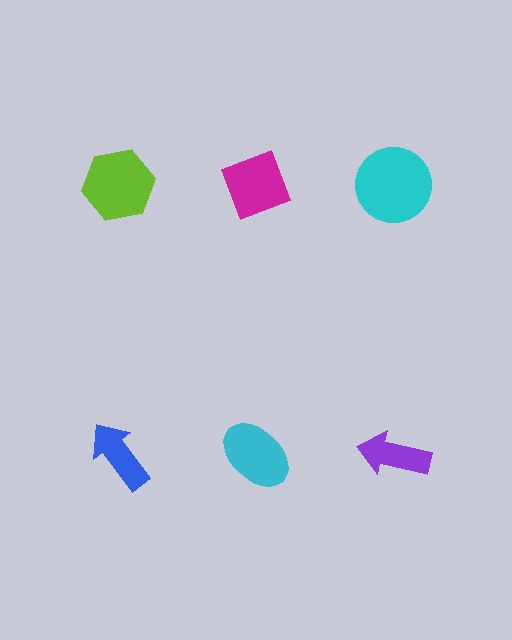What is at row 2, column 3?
A purple arrow.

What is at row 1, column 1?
A lime hexagon.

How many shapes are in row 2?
3 shapes.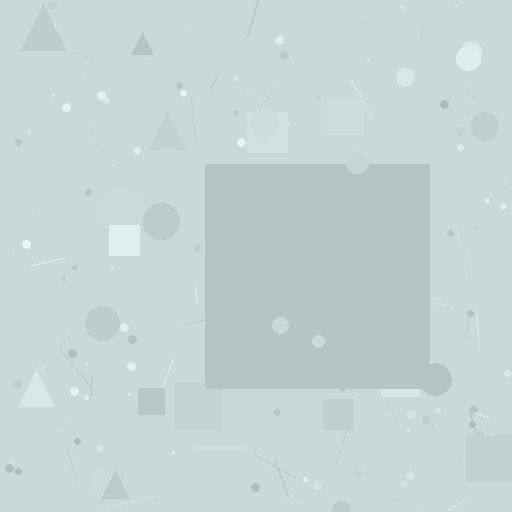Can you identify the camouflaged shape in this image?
The camouflaged shape is a square.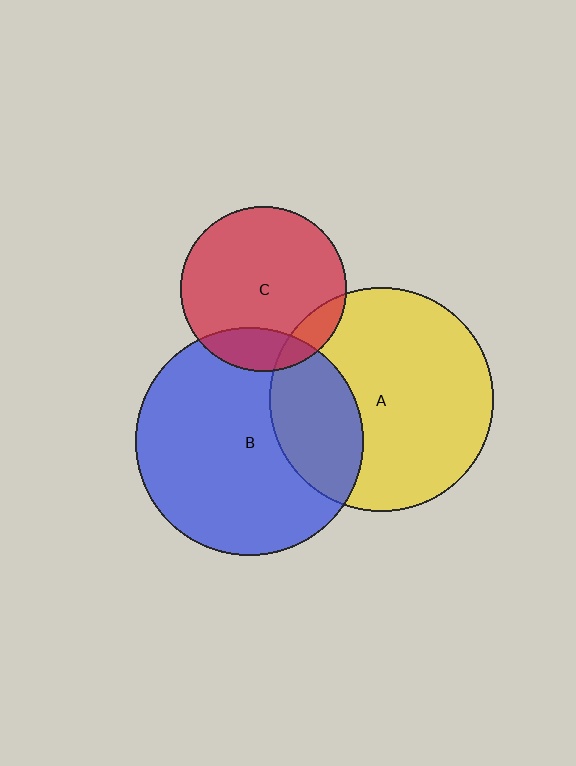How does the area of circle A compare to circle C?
Approximately 1.8 times.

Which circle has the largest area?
Circle B (blue).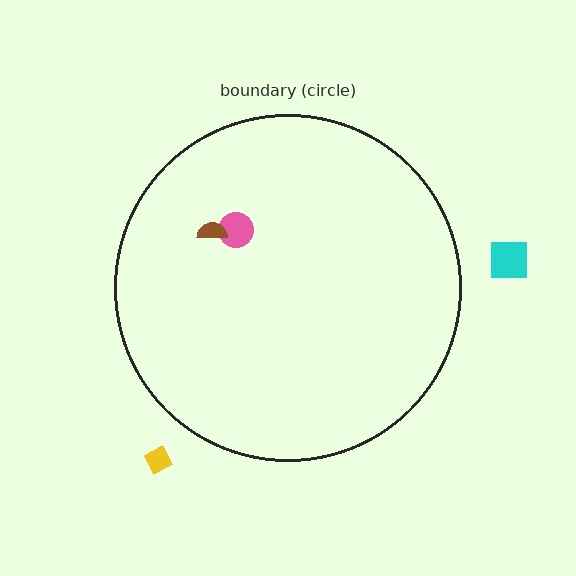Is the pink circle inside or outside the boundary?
Inside.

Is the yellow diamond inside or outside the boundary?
Outside.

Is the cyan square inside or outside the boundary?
Outside.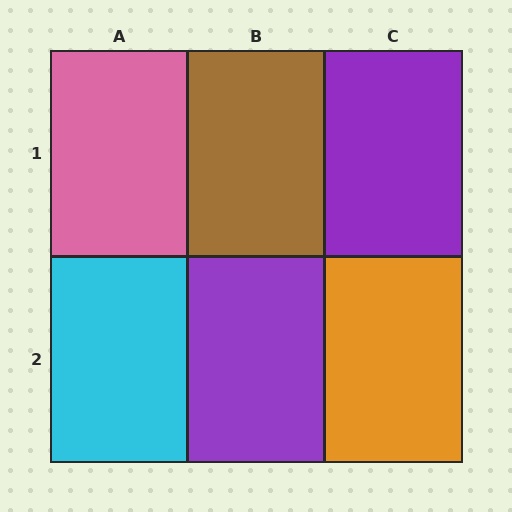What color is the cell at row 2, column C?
Orange.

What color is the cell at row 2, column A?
Cyan.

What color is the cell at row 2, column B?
Purple.